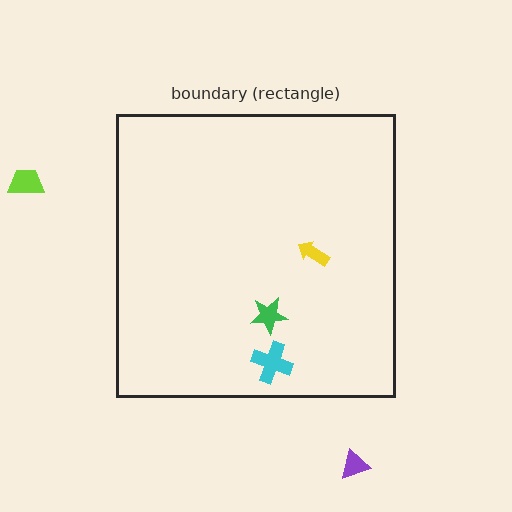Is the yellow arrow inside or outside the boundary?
Inside.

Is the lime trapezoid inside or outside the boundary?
Outside.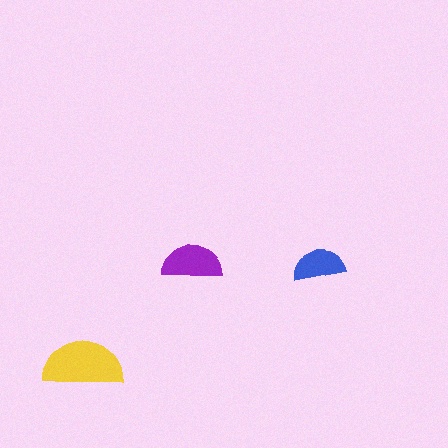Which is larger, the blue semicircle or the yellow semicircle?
The yellow one.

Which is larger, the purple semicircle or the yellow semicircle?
The yellow one.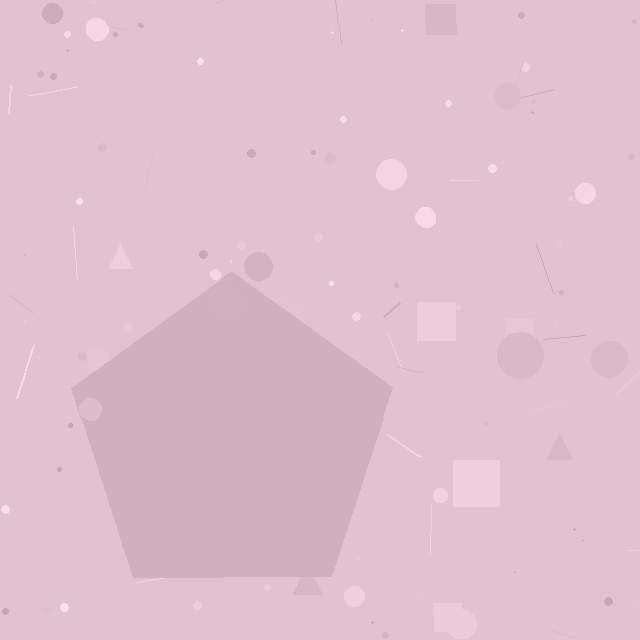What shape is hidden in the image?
A pentagon is hidden in the image.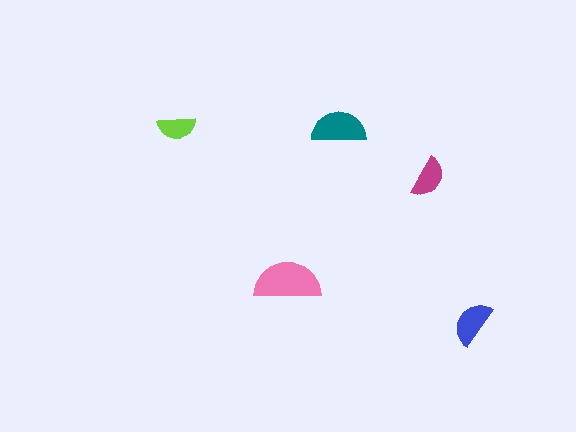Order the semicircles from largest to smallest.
the pink one, the teal one, the blue one, the magenta one, the lime one.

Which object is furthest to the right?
The blue semicircle is rightmost.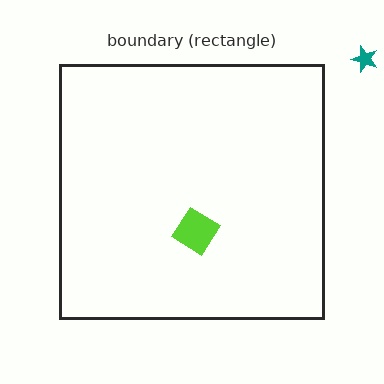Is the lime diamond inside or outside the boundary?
Inside.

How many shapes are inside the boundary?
1 inside, 1 outside.